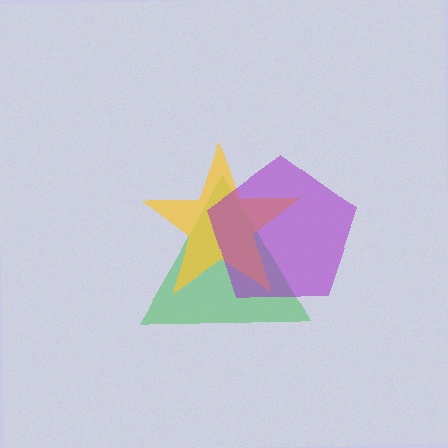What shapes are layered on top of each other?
The layered shapes are: a green triangle, a yellow star, a purple pentagon.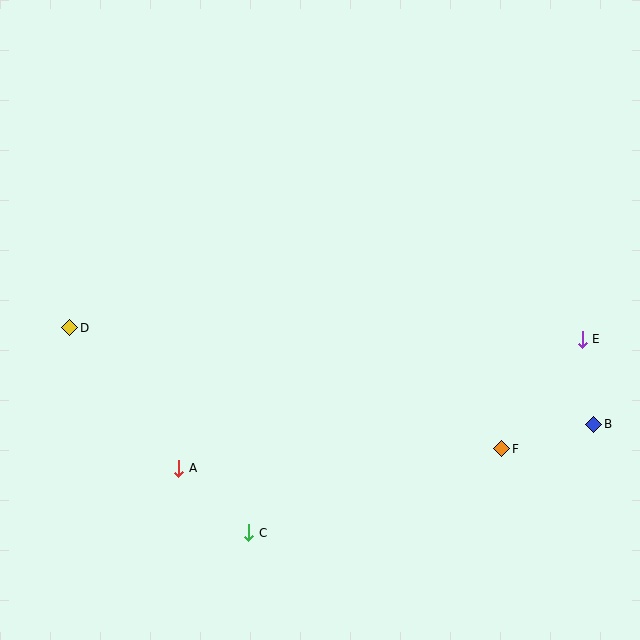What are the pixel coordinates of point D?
Point D is at (70, 328).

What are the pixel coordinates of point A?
Point A is at (179, 468).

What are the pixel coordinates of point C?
Point C is at (249, 533).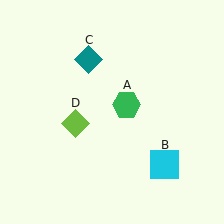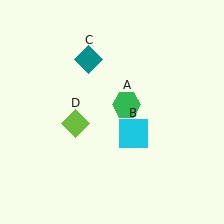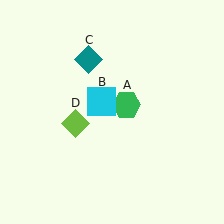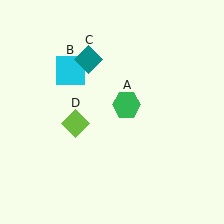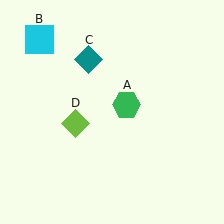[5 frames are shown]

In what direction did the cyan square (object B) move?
The cyan square (object B) moved up and to the left.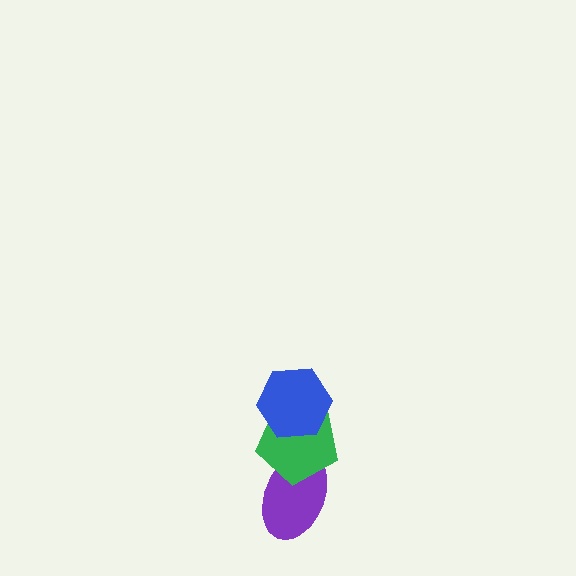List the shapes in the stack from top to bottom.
From top to bottom: the blue hexagon, the green pentagon, the purple ellipse.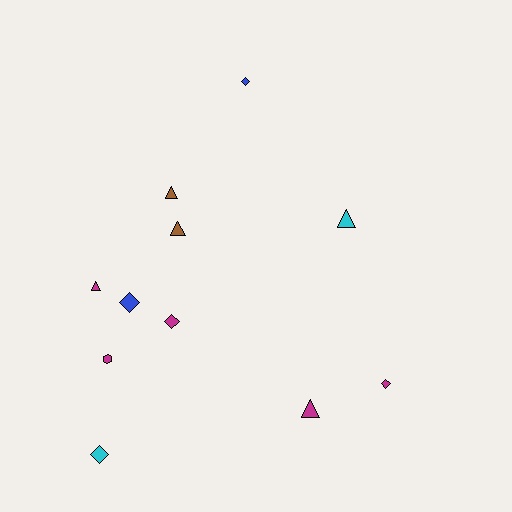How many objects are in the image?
There are 11 objects.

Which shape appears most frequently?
Diamond, with 5 objects.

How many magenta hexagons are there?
There is 1 magenta hexagon.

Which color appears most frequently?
Magenta, with 5 objects.